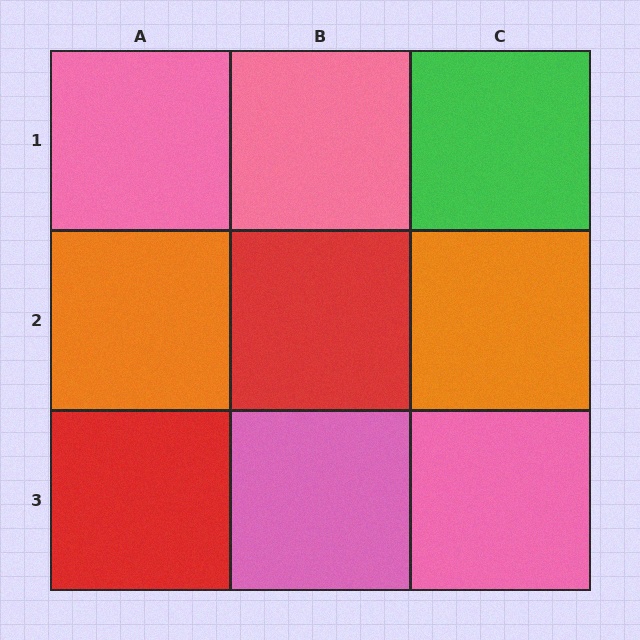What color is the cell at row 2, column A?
Orange.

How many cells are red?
2 cells are red.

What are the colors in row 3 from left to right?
Red, pink, pink.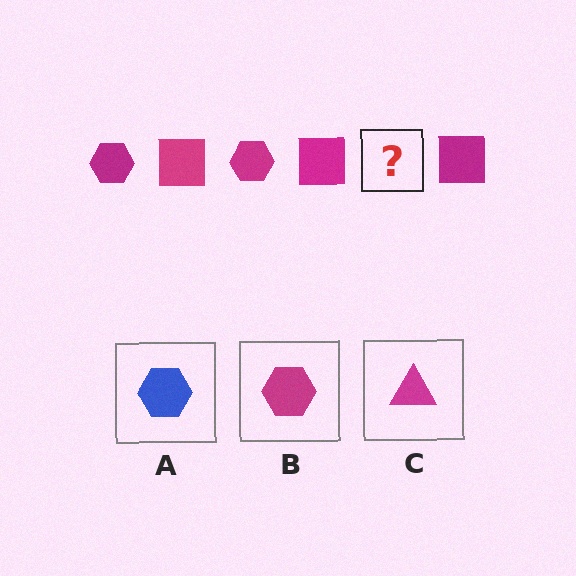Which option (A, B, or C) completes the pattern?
B.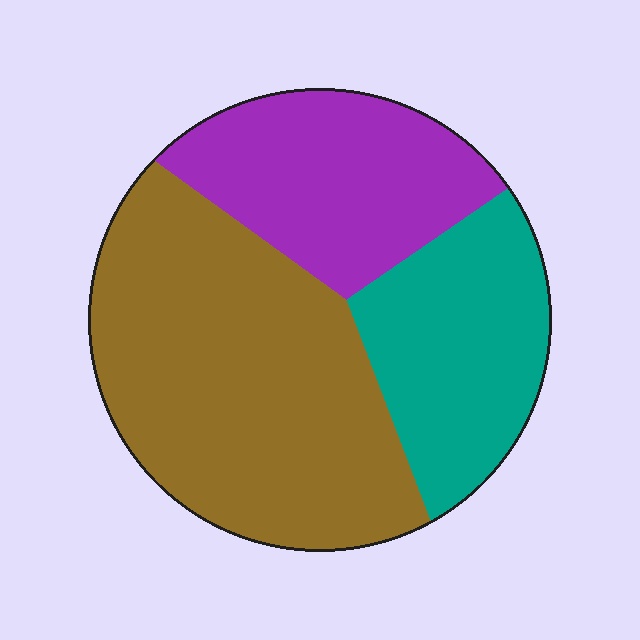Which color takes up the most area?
Brown, at roughly 50%.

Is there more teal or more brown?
Brown.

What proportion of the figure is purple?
Purple covers roughly 25% of the figure.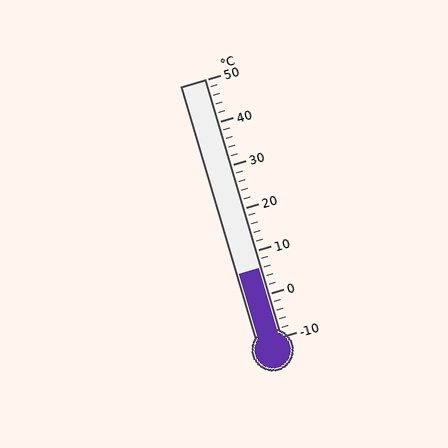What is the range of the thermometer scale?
The thermometer scale ranges from -10°C to 50°C.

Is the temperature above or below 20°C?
The temperature is below 20°C.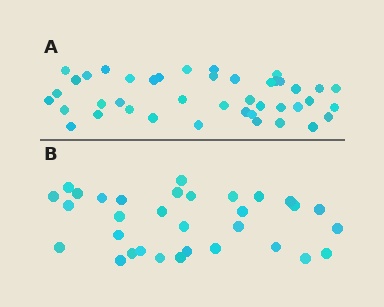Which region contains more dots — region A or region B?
Region A (the top region) has more dots.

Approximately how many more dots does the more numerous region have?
Region A has roughly 10 or so more dots than region B.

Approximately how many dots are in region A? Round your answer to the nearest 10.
About 40 dots. (The exact count is 42, which rounds to 40.)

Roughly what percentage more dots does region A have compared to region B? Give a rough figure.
About 30% more.